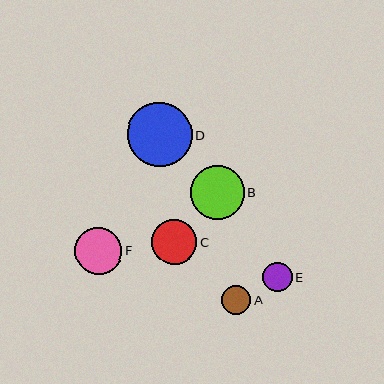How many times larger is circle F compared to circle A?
Circle F is approximately 1.6 times the size of circle A.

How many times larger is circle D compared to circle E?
Circle D is approximately 2.2 times the size of circle E.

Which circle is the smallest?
Circle A is the smallest with a size of approximately 29 pixels.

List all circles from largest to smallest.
From largest to smallest: D, B, F, C, E, A.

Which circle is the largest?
Circle D is the largest with a size of approximately 65 pixels.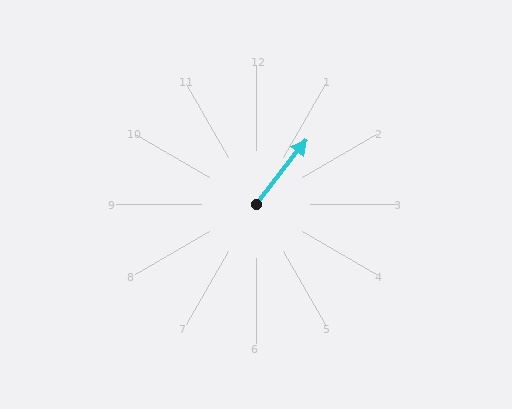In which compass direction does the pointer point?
Northeast.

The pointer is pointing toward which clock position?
Roughly 1 o'clock.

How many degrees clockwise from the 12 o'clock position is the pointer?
Approximately 38 degrees.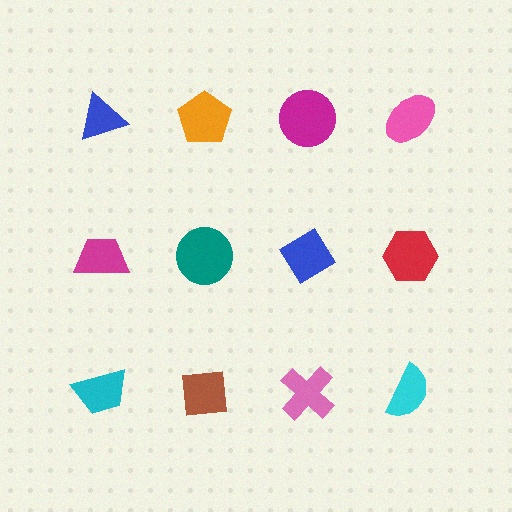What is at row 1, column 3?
A magenta circle.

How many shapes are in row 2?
4 shapes.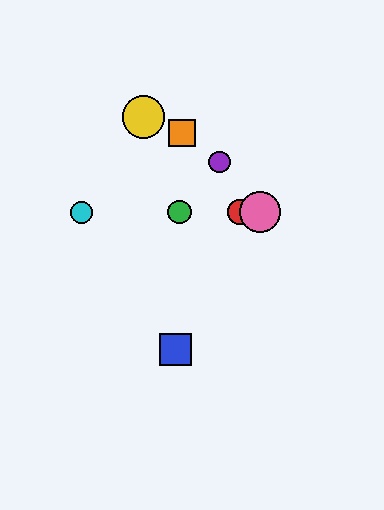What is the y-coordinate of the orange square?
The orange square is at y≈133.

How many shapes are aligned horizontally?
4 shapes (the red circle, the green circle, the cyan circle, the pink circle) are aligned horizontally.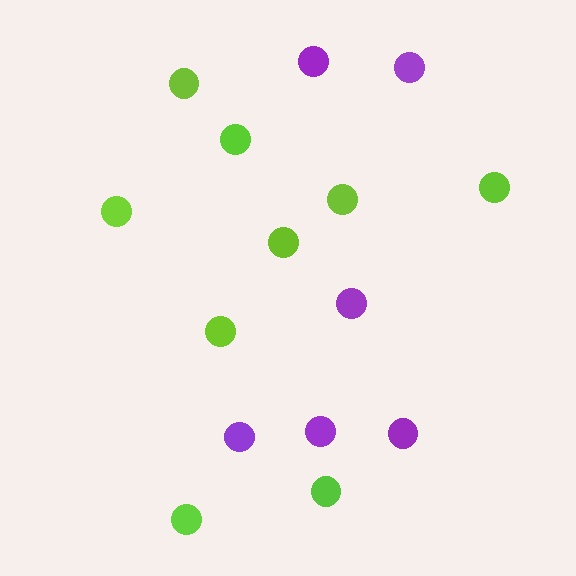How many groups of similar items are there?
There are 2 groups: one group of purple circles (6) and one group of lime circles (9).